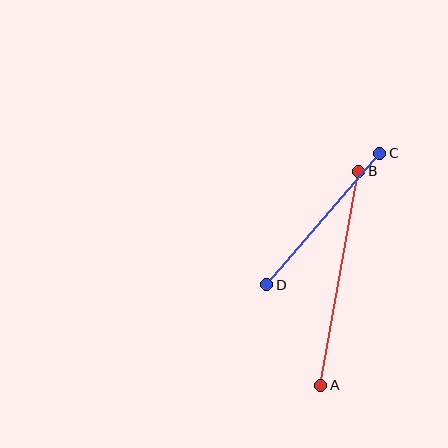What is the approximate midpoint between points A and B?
The midpoint is at approximately (340, 278) pixels.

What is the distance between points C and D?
The distance is approximately 174 pixels.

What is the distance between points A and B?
The distance is approximately 217 pixels.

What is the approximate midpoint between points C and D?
The midpoint is at approximately (323, 219) pixels.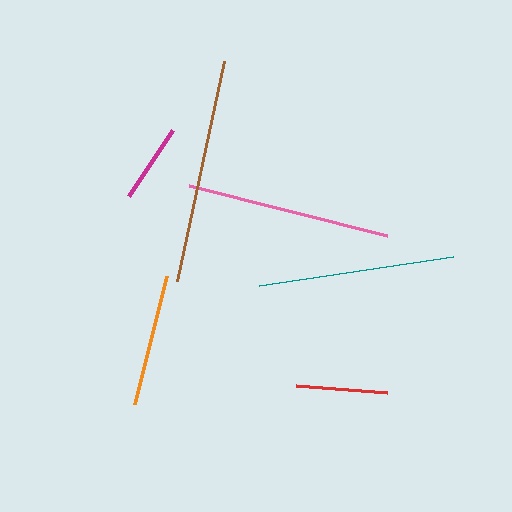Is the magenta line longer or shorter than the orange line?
The orange line is longer than the magenta line.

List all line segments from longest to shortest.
From longest to shortest: brown, pink, teal, orange, red, magenta.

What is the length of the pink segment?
The pink segment is approximately 205 pixels long.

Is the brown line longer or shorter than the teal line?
The brown line is longer than the teal line.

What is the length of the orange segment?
The orange segment is approximately 132 pixels long.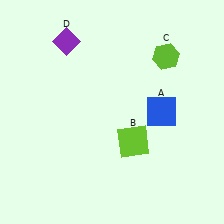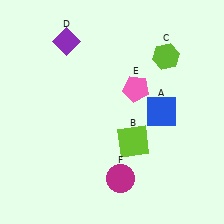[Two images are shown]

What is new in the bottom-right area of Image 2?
A magenta circle (F) was added in the bottom-right area of Image 2.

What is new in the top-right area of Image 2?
A pink pentagon (E) was added in the top-right area of Image 2.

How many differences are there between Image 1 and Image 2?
There are 2 differences between the two images.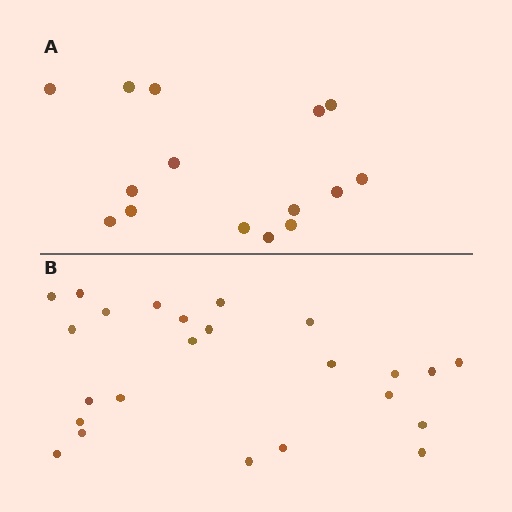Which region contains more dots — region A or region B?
Region B (the bottom region) has more dots.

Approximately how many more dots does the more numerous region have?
Region B has roughly 8 or so more dots than region A.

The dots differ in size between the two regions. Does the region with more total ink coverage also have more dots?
No. Region A has more total ink coverage because its dots are larger, but region B actually contains more individual dots. Total area can be misleading — the number of items is what matters here.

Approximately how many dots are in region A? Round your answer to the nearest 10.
About 20 dots. (The exact count is 15, which rounds to 20.)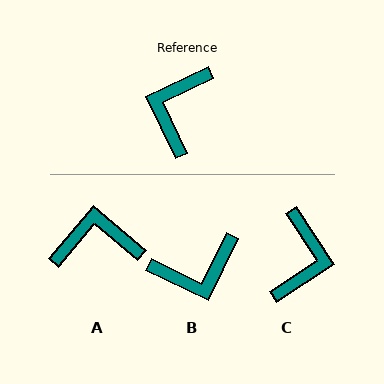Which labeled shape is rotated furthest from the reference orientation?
C, about 172 degrees away.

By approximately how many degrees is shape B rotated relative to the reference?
Approximately 128 degrees counter-clockwise.